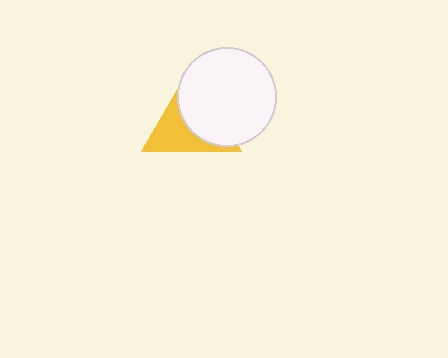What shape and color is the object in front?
The object in front is a white circle.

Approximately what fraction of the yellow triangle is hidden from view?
Roughly 56% of the yellow triangle is hidden behind the white circle.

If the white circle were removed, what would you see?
You would see the complete yellow triangle.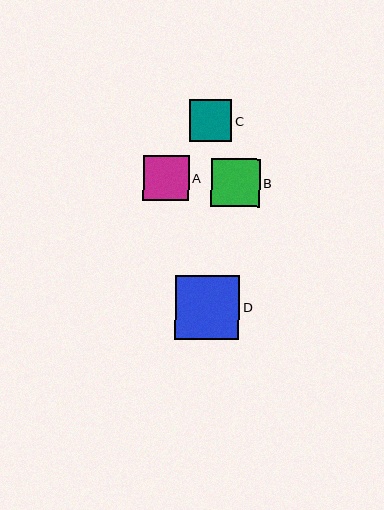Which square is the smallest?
Square C is the smallest with a size of approximately 42 pixels.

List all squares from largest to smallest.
From largest to smallest: D, B, A, C.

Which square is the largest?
Square D is the largest with a size of approximately 64 pixels.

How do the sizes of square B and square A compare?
Square B and square A are approximately the same size.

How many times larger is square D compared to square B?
Square D is approximately 1.3 times the size of square B.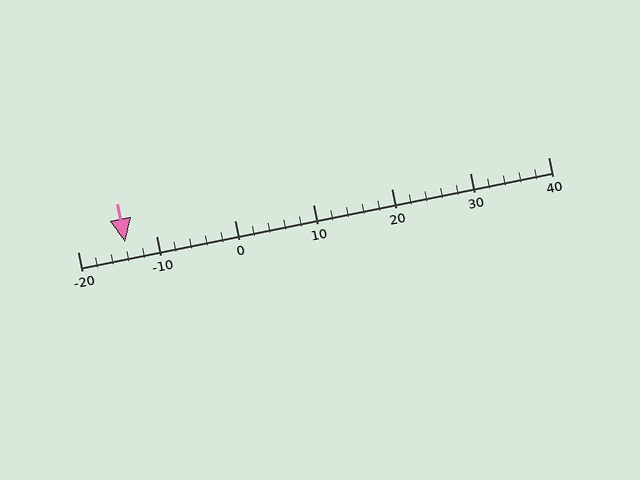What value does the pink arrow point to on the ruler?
The pink arrow points to approximately -14.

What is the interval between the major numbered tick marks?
The major tick marks are spaced 10 units apart.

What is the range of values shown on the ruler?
The ruler shows values from -20 to 40.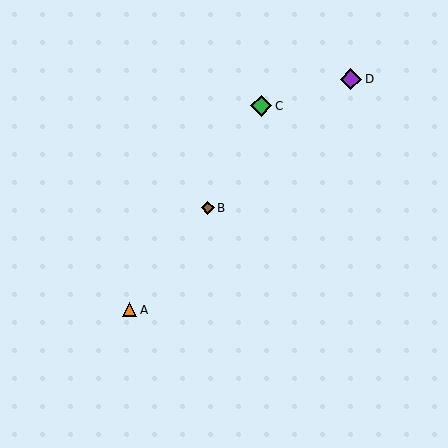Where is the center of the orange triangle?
The center of the orange triangle is at (130, 310).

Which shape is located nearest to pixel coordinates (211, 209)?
The brown diamond (labeled B) at (208, 208) is nearest to that location.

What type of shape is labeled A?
Shape A is an orange triangle.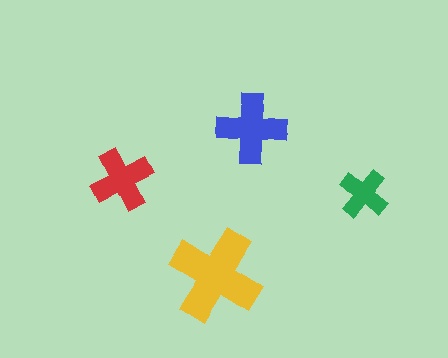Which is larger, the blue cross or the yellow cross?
The yellow one.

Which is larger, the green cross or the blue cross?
The blue one.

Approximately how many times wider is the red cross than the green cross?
About 1.5 times wider.